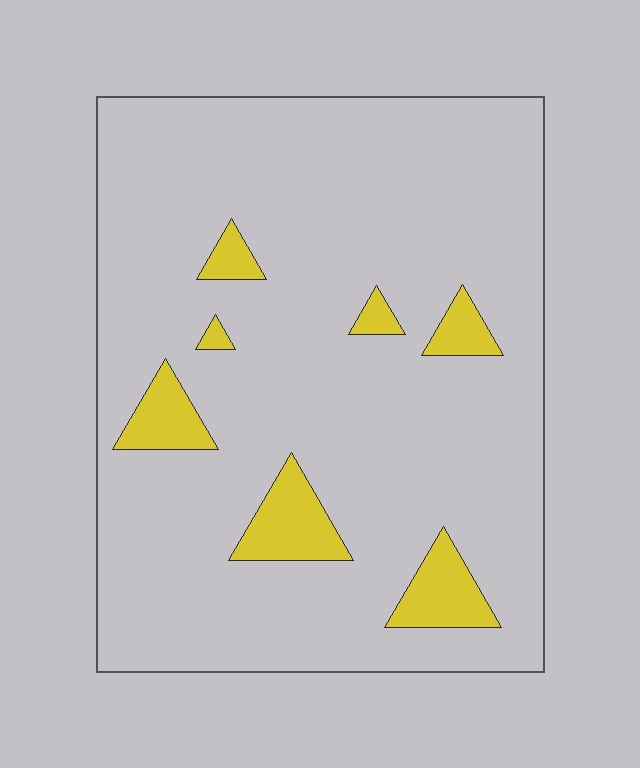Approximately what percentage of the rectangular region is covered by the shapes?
Approximately 10%.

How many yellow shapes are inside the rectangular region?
7.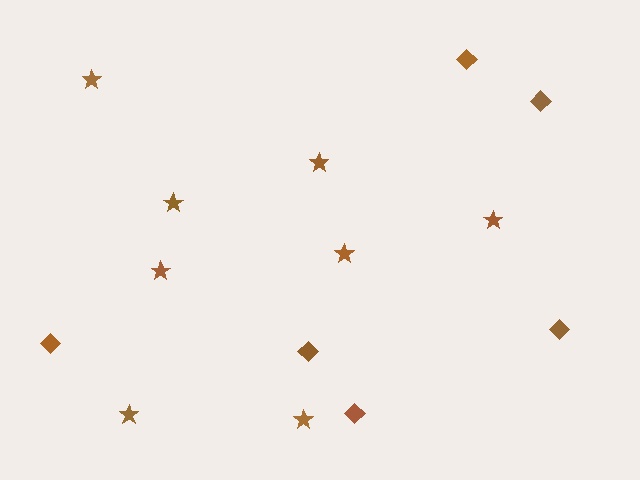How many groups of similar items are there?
There are 2 groups: one group of stars (8) and one group of diamonds (6).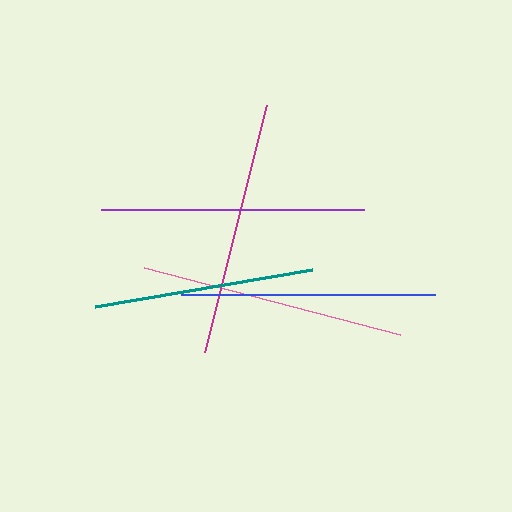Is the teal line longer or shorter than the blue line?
The blue line is longer than the teal line.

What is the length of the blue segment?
The blue segment is approximately 254 pixels long.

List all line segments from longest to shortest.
From longest to shortest: pink, purple, magenta, blue, teal.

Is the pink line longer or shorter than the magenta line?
The pink line is longer than the magenta line.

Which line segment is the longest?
The pink line is the longest at approximately 264 pixels.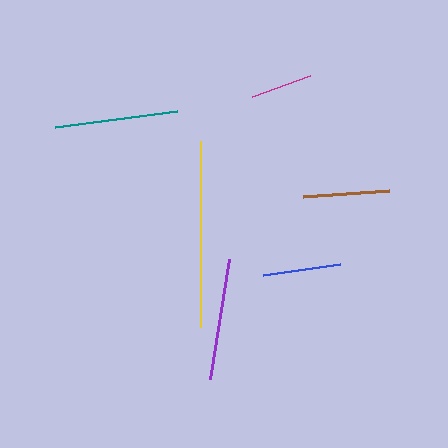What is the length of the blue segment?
The blue segment is approximately 77 pixels long.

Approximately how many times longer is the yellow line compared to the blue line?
The yellow line is approximately 2.4 times the length of the blue line.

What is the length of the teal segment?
The teal segment is approximately 123 pixels long.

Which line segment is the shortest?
The magenta line is the shortest at approximately 62 pixels.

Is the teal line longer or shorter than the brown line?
The teal line is longer than the brown line.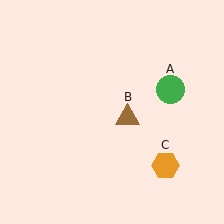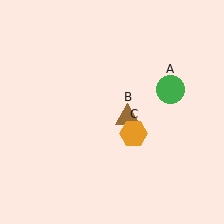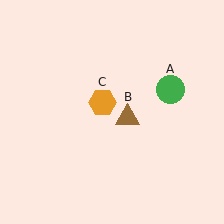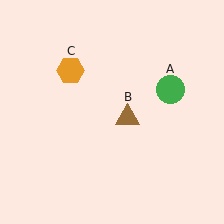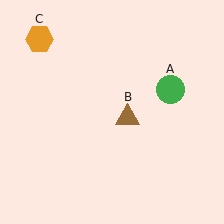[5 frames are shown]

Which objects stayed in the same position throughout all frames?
Green circle (object A) and brown triangle (object B) remained stationary.